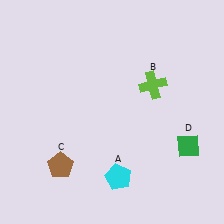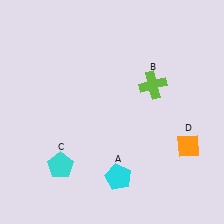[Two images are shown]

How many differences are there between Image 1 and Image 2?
There are 2 differences between the two images.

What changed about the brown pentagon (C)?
In Image 1, C is brown. In Image 2, it changed to cyan.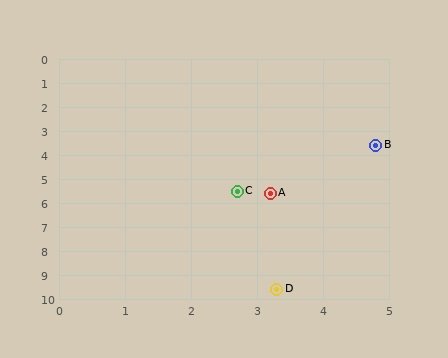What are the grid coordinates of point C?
Point C is at approximately (2.7, 5.5).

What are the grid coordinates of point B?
Point B is at approximately (4.8, 3.6).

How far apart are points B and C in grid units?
Points B and C are about 2.8 grid units apart.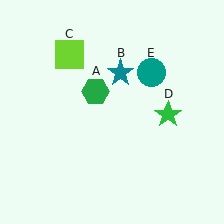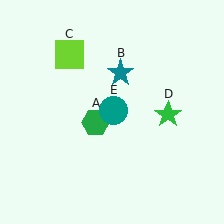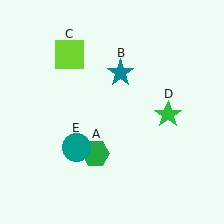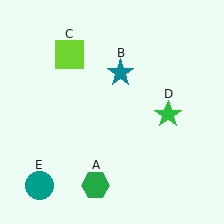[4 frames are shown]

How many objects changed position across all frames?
2 objects changed position: green hexagon (object A), teal circle (object E).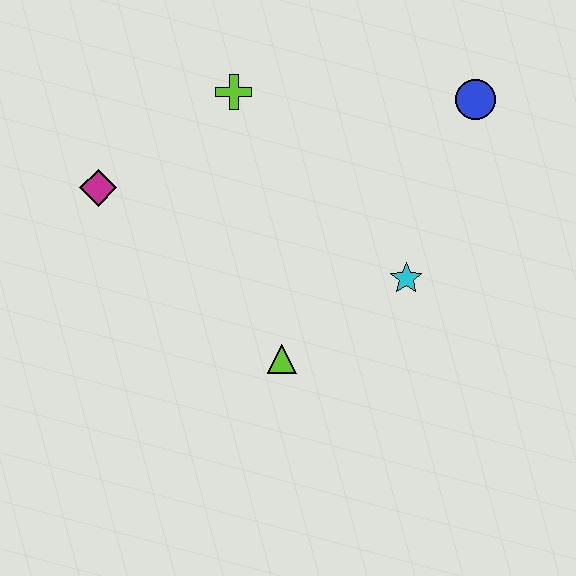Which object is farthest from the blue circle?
The magenta diamond is farthest from the blue circle.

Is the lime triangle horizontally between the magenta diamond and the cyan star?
Yes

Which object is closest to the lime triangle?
The cyan star is closest to the lime triangle.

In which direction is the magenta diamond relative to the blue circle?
The magenta diamond is to the left of the blue circle.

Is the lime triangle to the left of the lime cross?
No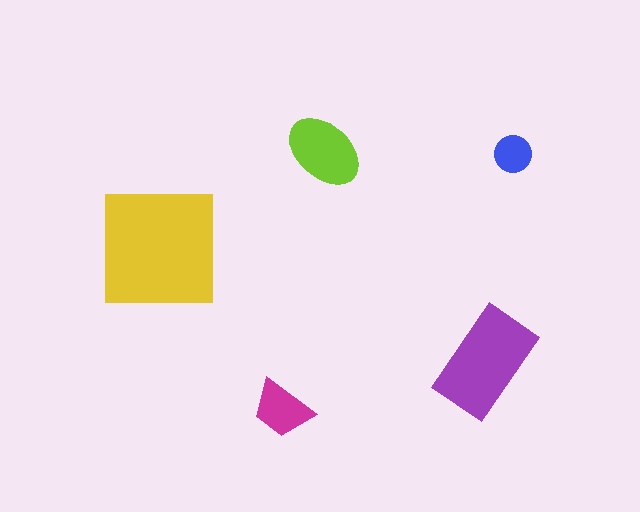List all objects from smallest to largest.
The blue circle, the magenta trapezoid, the lime ellipse, the purple rectangle, the yellow square.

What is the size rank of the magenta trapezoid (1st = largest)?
4th.